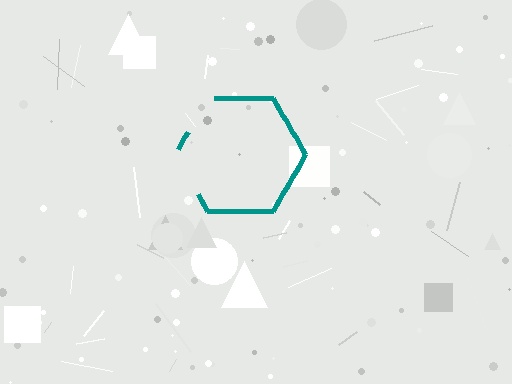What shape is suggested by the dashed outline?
The dashed outline suggests a hexagon.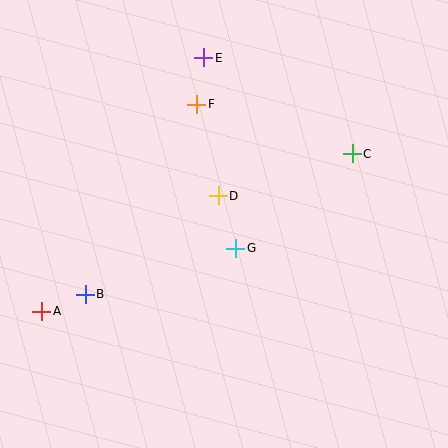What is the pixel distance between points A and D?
The distance between A and D is 211 pixels.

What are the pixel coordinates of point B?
Point B is at (85, 294).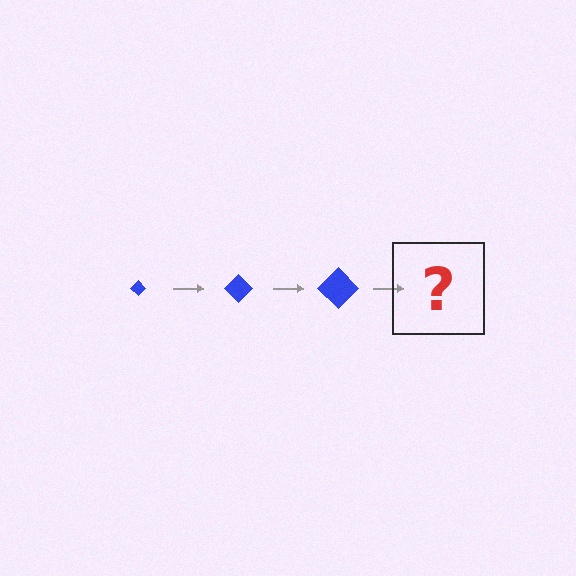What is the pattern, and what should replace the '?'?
The pattern is that the diamond gets progressively larger each step. The '?' should be a blue diamond, larger than the previous one.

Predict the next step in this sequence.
The next step is a blue diamond, larger than the previous one.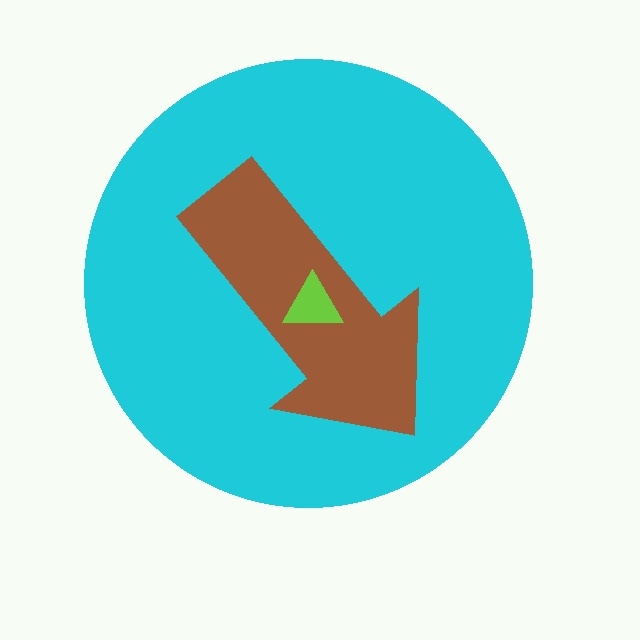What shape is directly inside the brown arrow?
The lime triangle.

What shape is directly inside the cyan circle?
The brown arrow.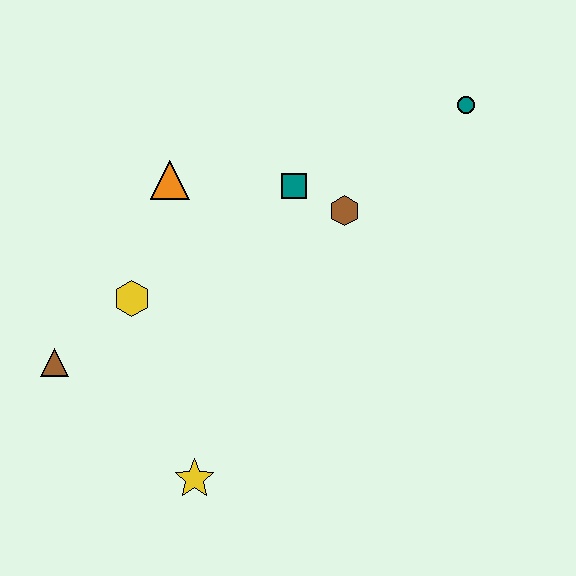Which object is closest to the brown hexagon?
The teal square is closest to the brown hexagon.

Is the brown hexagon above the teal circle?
No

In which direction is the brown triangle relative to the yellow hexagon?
The brown triangle is to the left of the yellow hexagon.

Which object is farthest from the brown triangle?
The teal circle is farthest from the brown triangle.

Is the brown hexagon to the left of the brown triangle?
No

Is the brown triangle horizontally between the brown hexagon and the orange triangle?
No